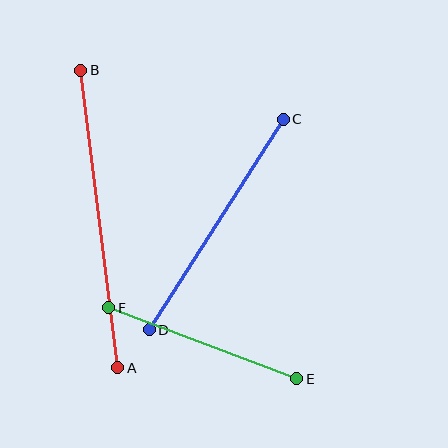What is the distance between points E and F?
The distance is approximately 201 pixels.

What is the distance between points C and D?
The distance is approximately 249 pixels.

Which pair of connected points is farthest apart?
Points A and B are farthest apart.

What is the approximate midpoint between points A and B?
The midpoint is at approximately (99, 219) pixels.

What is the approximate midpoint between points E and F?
The midpoint is at approximately (203, 343) pixels.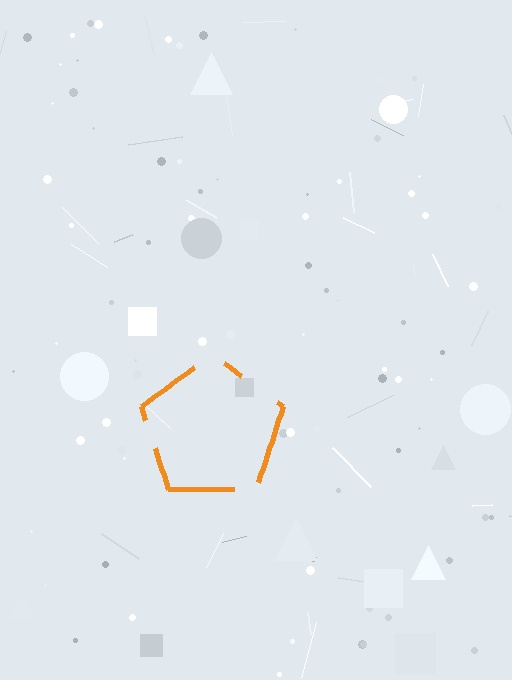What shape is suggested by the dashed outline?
The dashed outline suggests a pentagon.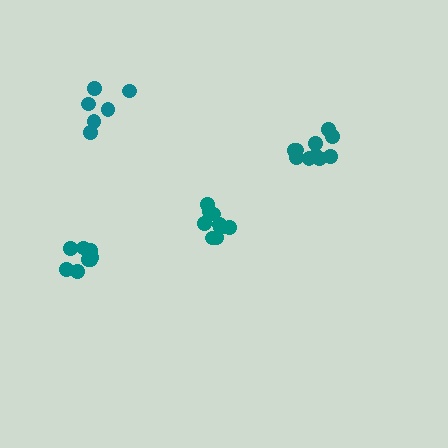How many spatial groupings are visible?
There are 4 spatial groupings.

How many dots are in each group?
Group 1: 9 dots, Group 2: 9 dots, Group 3: 10 dots, Group 4: 6 dots (34 total).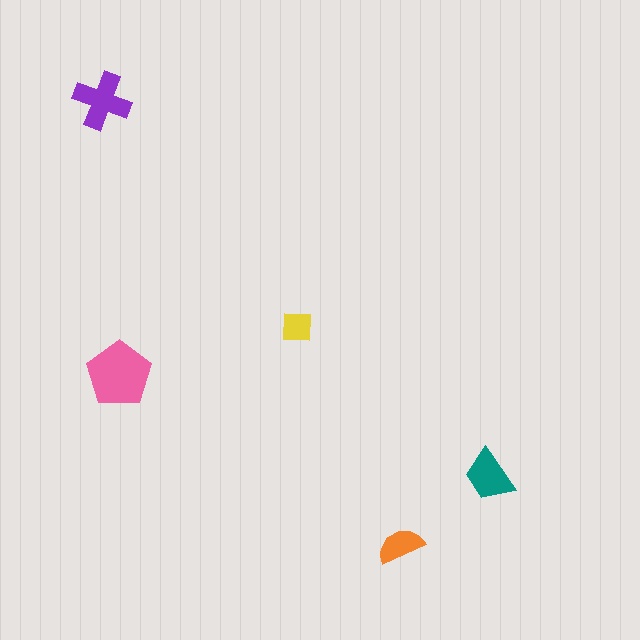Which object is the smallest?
The yellow square.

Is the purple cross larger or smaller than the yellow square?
Larger.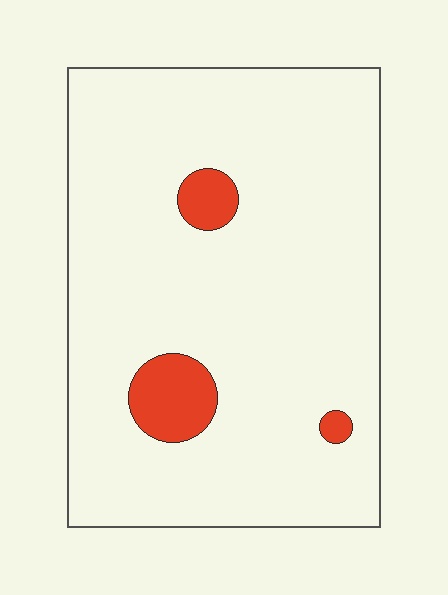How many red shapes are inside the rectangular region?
3.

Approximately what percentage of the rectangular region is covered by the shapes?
Approximately 5%.